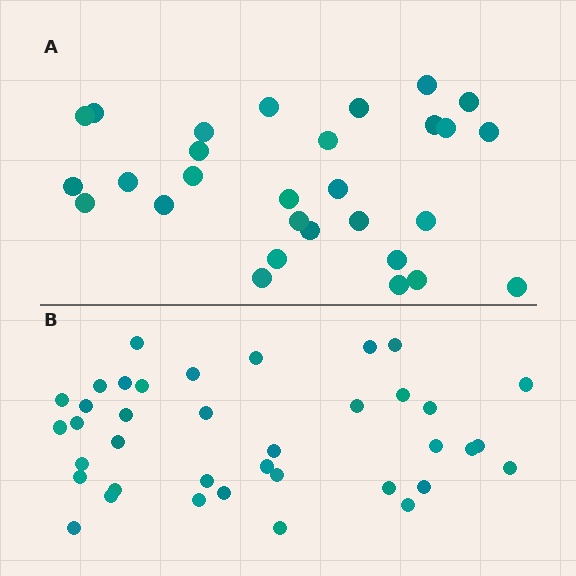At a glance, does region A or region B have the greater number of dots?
Region B (the bottom region) has more dots.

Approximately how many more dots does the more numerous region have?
Region B has roughly 8 or so more dots than region A.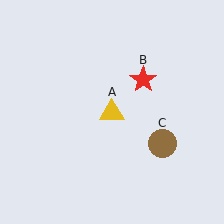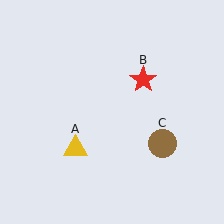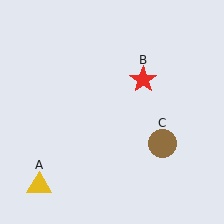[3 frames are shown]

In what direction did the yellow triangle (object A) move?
The yellow triangle (object A) moved down and to the left.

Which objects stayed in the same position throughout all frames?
Red star (object B) and brown circle (object C) remained stationary.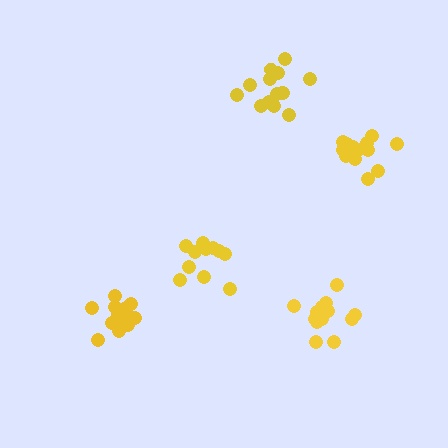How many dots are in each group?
Group 1: 15 dots, Group 2: 11 dots, Group 3: 13 dots, Group 4: 14 dots, Group 5: 14 dots (67 total).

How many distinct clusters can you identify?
There are 5 distinct clusters.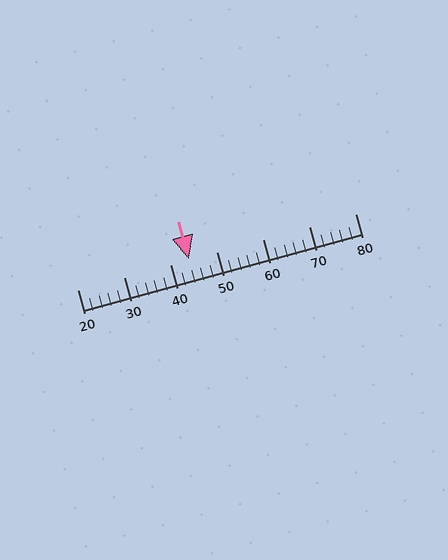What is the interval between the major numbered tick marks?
The major tick marks are spaced 10 units apart.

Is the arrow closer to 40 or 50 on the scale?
The arrow is closer to 40.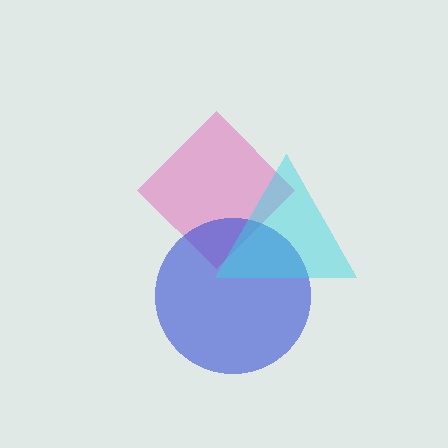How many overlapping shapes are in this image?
There are 3 overlapping shapes in the image.